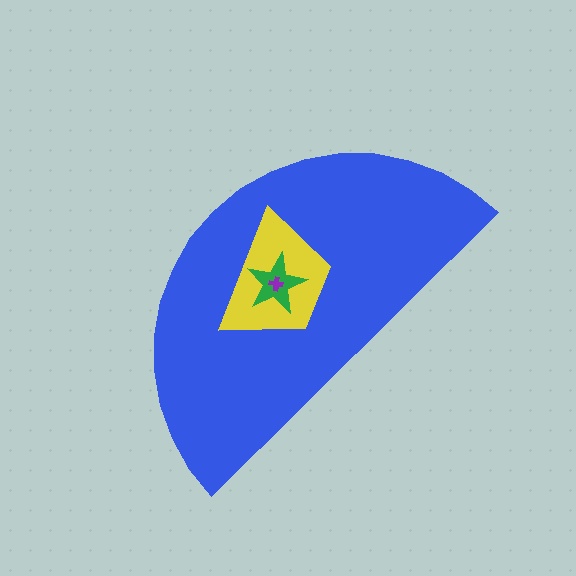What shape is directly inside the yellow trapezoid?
The green star.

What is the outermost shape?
The blue semicircle.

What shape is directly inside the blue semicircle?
The yellow trapezoid.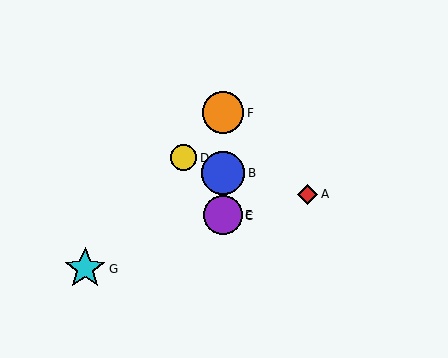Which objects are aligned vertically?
Objects B, C, E, F are aligned vertically.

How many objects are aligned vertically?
4 objects (B, C, E, F) are aligned vertically.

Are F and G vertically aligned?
No, F is at x≈223 and G is at x≈85.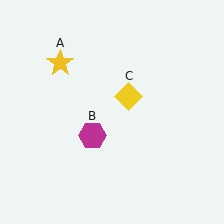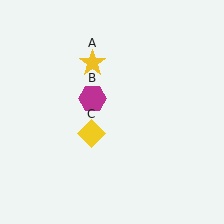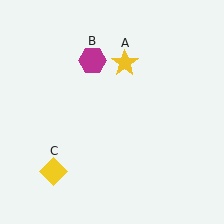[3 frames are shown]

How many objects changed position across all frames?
3 objects changed position: yellow star (object A), magenta hexagon (object B), yellow diamond (object C).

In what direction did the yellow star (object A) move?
The yellow star (object A) moved right.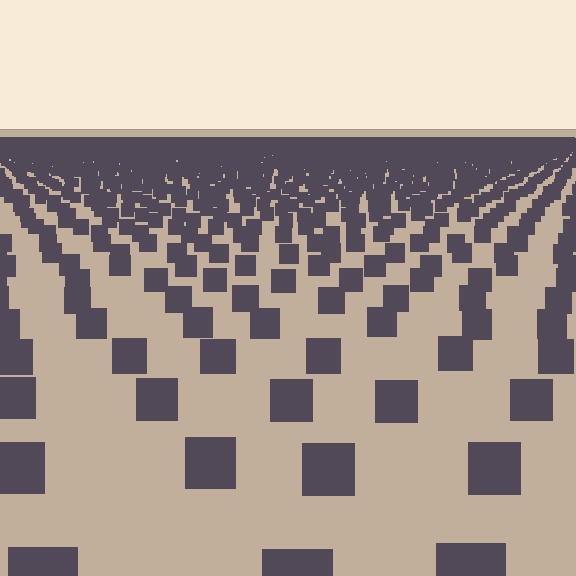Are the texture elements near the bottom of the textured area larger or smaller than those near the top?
Larger. Near the bottom, elements are closer to the viewer and appear at a bigger on-screen size.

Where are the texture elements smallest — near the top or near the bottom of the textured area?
Near the top.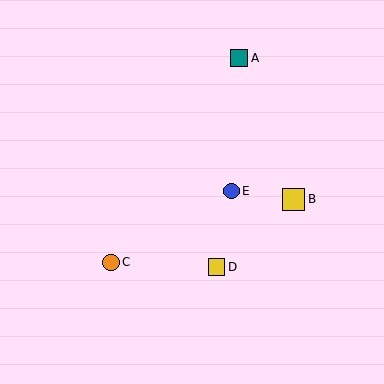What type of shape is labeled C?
Shape C is an orange circle.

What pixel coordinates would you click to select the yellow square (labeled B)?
Click at (294, 200) to select the yellow square B.